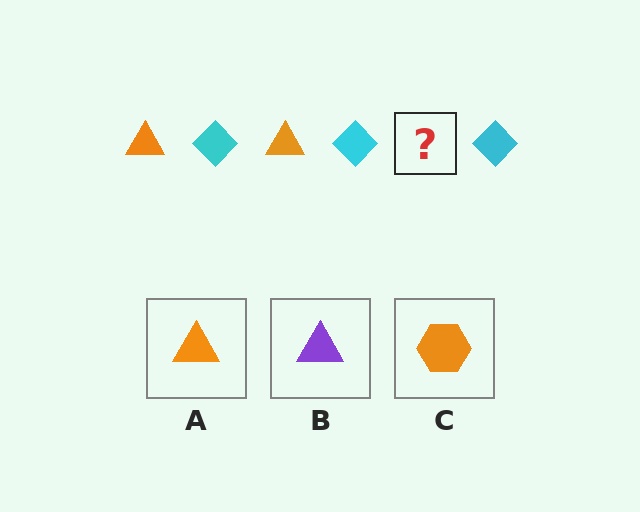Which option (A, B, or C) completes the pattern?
A.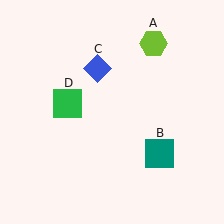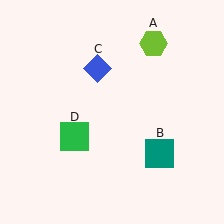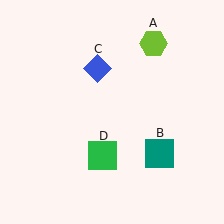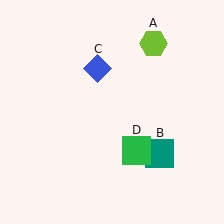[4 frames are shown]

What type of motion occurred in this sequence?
The green square (object D) rotated counterclockwise around the center of the scene.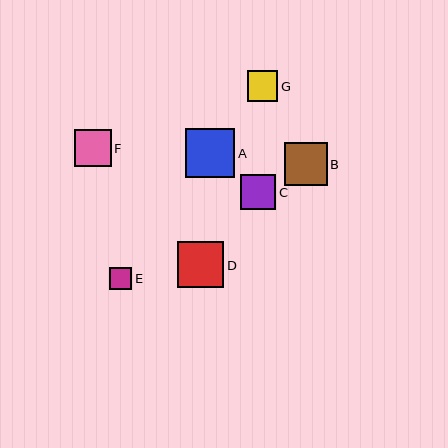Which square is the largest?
Square A is the largest with a size of approximately 49 pixels.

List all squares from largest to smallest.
From largest to smallest: A, D, B, F, C, G, E.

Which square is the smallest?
Square E is the smallest with a size of approximately 22 pixels.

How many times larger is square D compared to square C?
Square D is approximately 1.3 times the size of square C.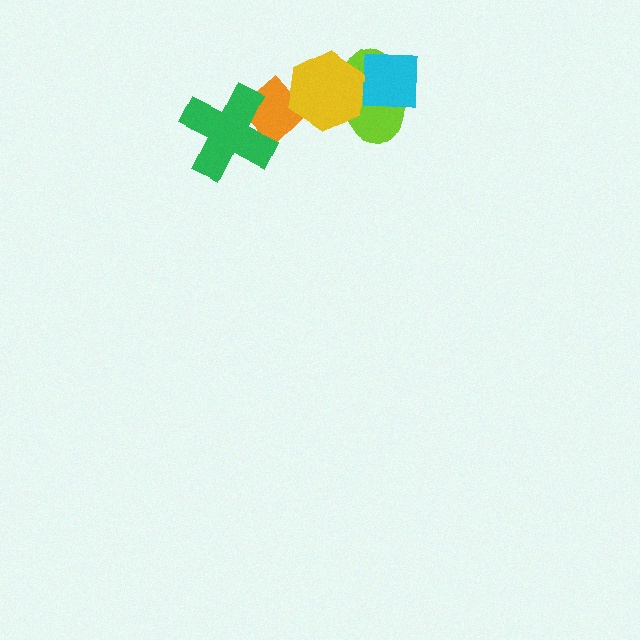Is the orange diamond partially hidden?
Yes, it is partially covered by another shape.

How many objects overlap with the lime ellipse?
2 objects overlap with the lime ellipse.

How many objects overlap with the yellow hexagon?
2 objects overlap with the yellow hexagon.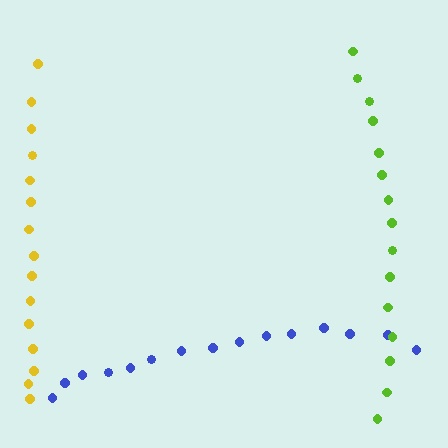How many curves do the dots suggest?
There are 3 distinct paths.